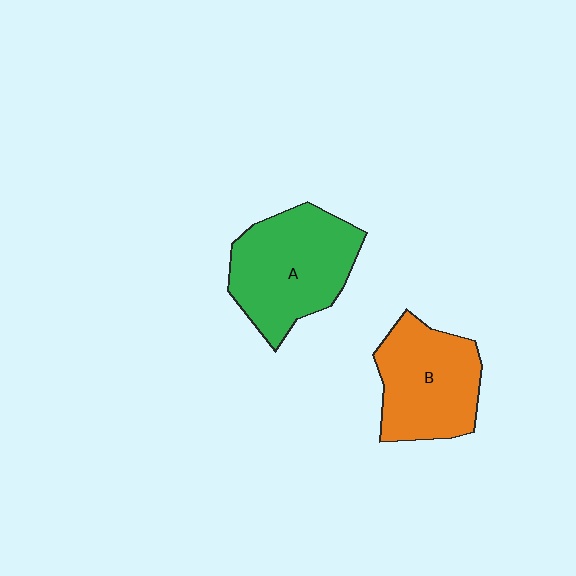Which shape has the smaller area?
Shape B (orange).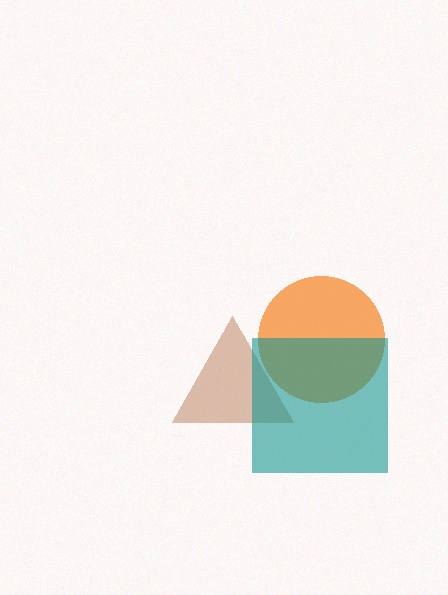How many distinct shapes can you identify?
There are 3 distinct shapes: an orange circle, a brown triangle, a teal square.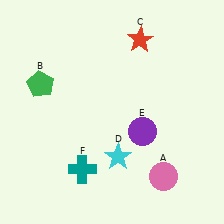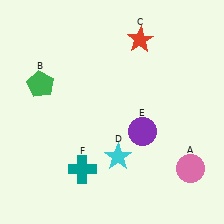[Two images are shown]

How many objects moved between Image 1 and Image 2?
1 object moved between the two images.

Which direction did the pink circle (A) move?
The pink circle (A) moved right.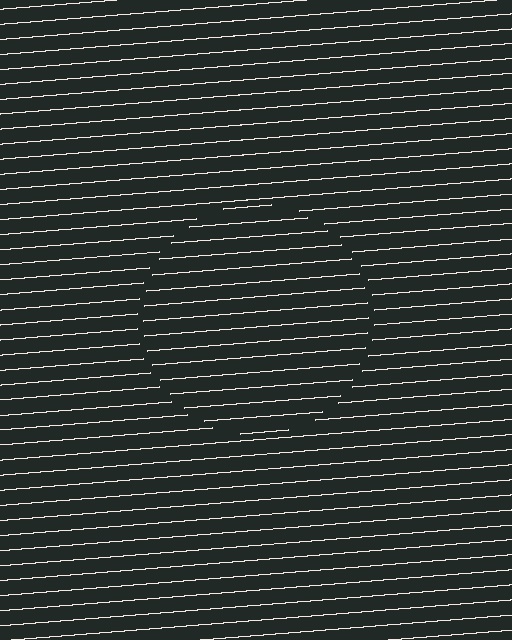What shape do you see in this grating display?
An illusory circle. The interior of the shape contains the same grating, shifted by half a period — the contour is defined by the phase discontinuity where line-ends from the inner and outer gratings abut.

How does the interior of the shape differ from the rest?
The interior of the shape contains the same grating, shifted by half a period — the contour is defined by the phase discontinuity where line-ends from the inner and outer gratings abut.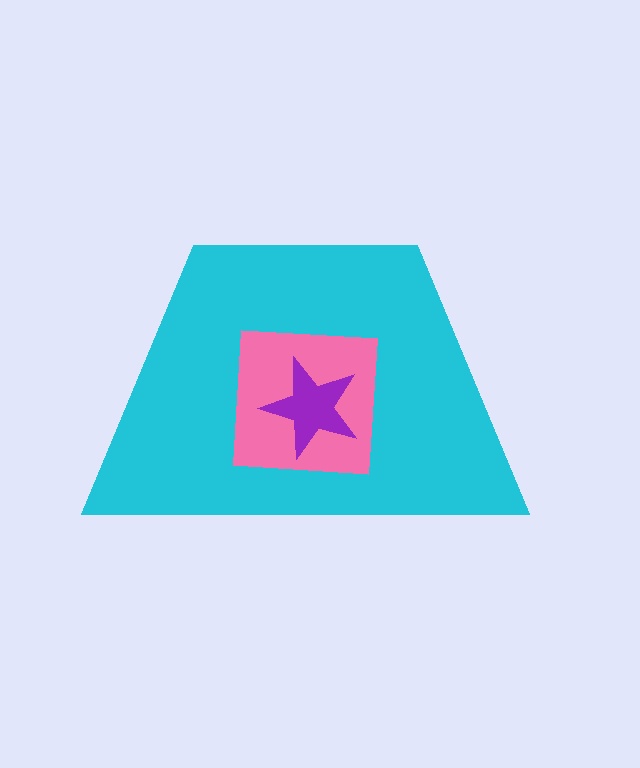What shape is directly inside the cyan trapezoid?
The pink square.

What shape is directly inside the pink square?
The purple star.